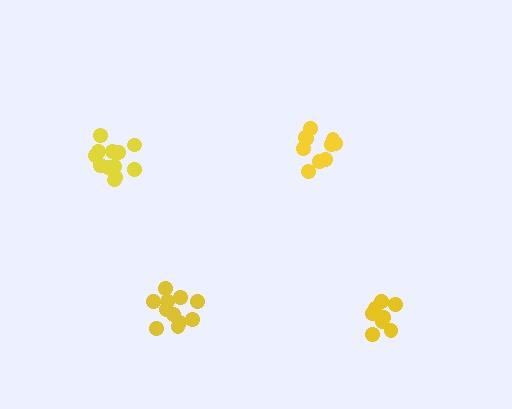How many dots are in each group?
Group 1: 11 dots, Group 2: 8 dots, Group 3: 10 dots, Group 4: 12 dots (41 total).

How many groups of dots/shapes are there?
There are 4 groups.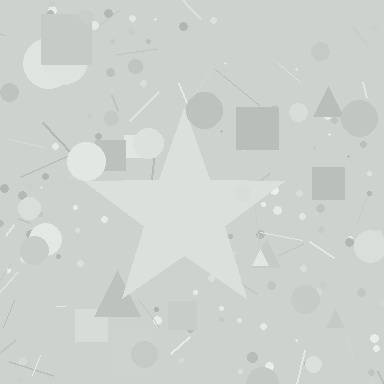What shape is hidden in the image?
A star is hidden in the image.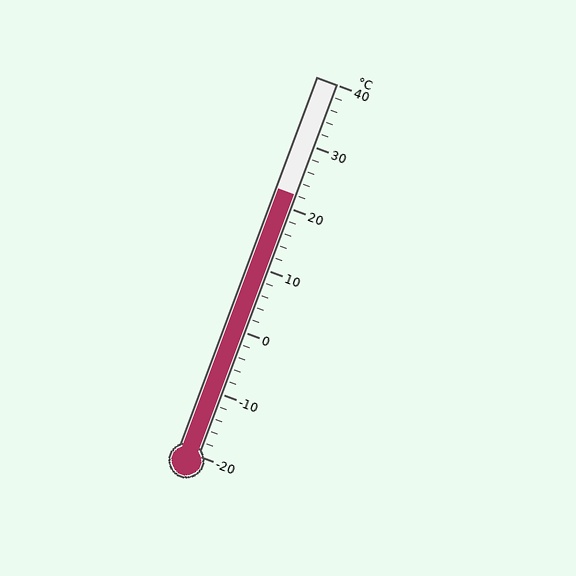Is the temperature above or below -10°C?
The temperature is above -10°C.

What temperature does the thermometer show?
The thermometer shows approximately 22°C.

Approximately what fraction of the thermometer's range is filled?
The thermometer is filled to approximately 70% of its range.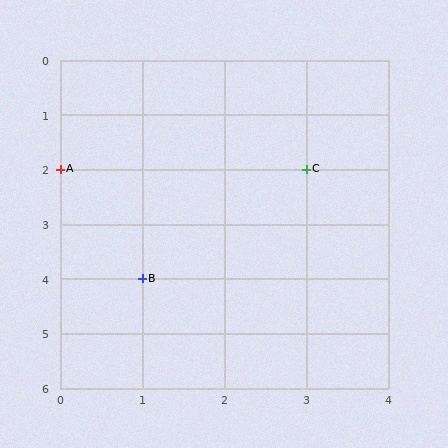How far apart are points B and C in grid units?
Points B and C are 2 columns and 2 rows apart (about 2.8 grid units diagonally).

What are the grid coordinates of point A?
Point A is at grid coordinates (0, 2).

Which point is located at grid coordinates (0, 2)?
Point A is at (0, 2).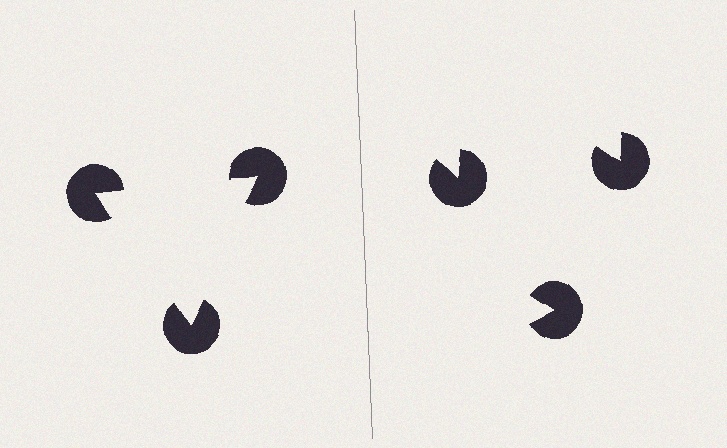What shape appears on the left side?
An illusory triangle.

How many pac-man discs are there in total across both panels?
6 — 3 on each side.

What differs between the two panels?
The pac-man discs are positioned identically on both sides; only the wedge orientations differ. On the left they align to a triangle; on the right they are misaligned.